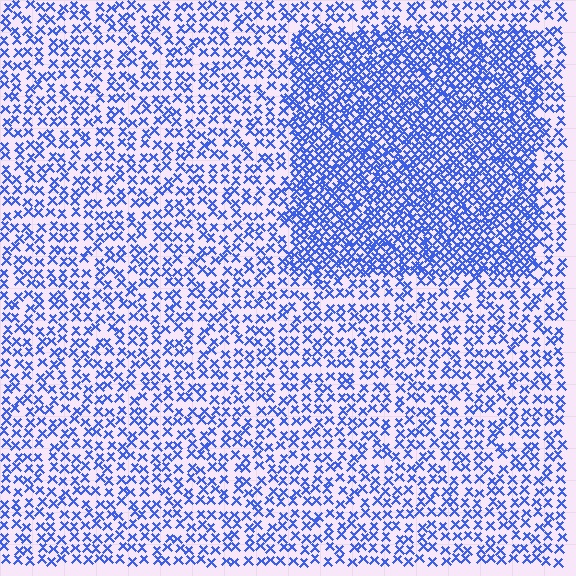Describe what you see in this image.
The image contains small blue elements arranged at two different densities. A rectangle-shaped region is visible where the elements are more densely packed than the surrounding area.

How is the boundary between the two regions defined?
The boundary is defined by a change in element density (approximately 2.1x ratio). All elements are the same color, size, and shape.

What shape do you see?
I see a rectangle.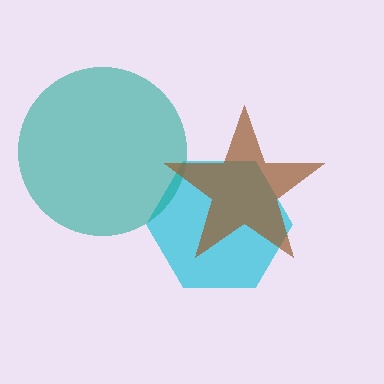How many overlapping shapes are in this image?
There are 3 overlapping shapes in the image.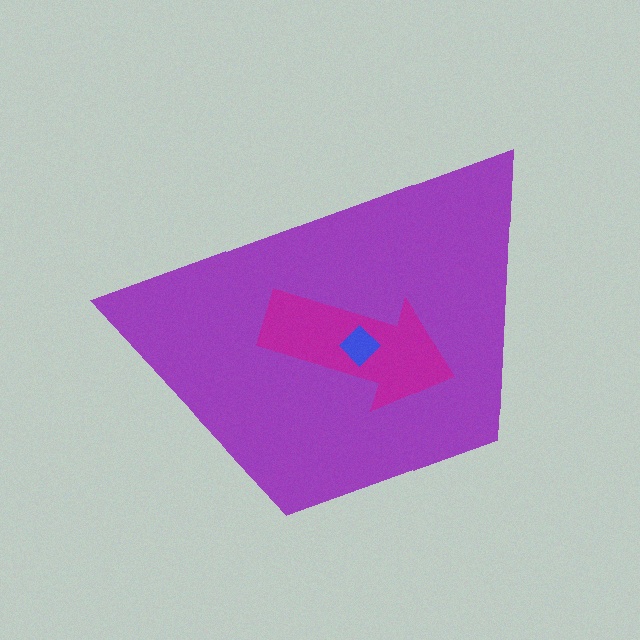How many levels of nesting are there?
3.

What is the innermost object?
The blue diamond.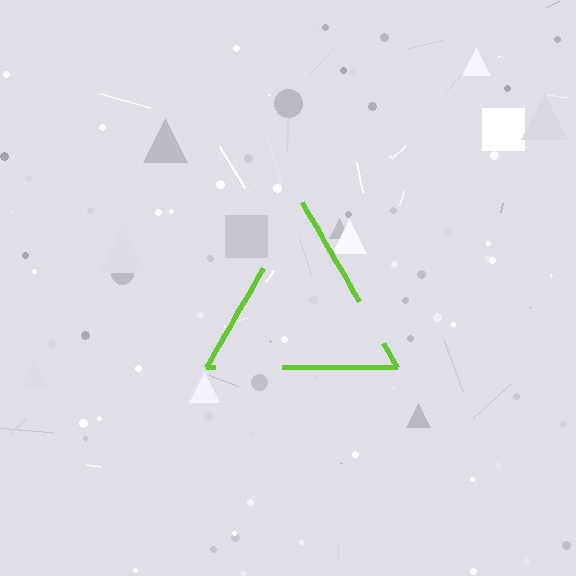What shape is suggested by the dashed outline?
The dashed outline suggests a triangle.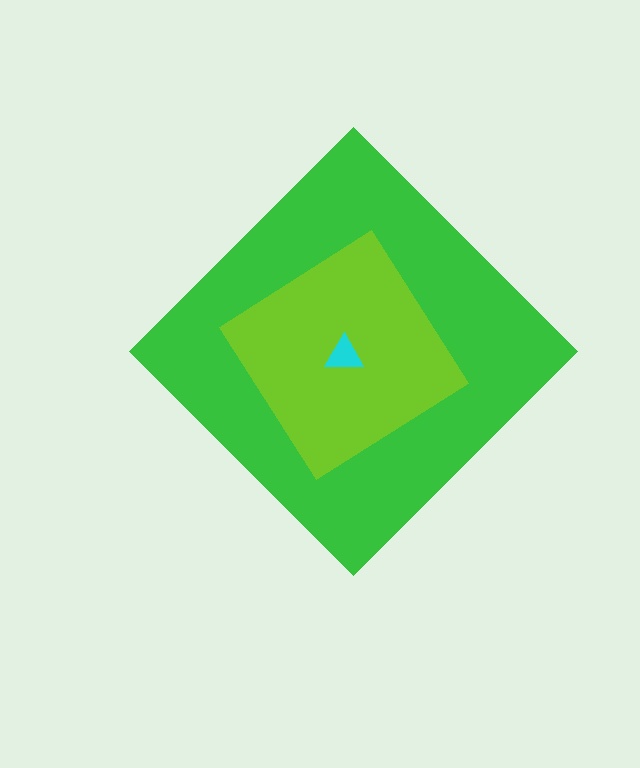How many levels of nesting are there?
3.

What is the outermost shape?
The green diamond.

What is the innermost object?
The cyan triangle.